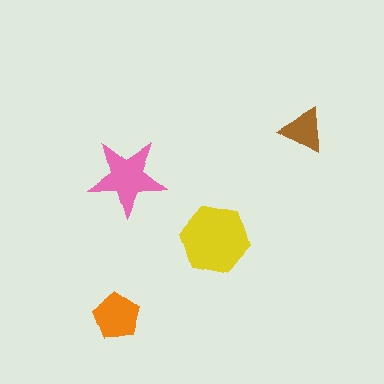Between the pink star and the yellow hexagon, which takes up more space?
The yellow hexagon.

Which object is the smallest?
The brown triangle.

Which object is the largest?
The yellow hexagon.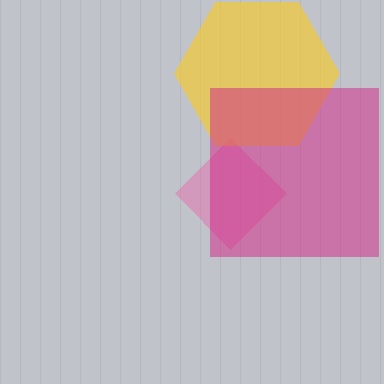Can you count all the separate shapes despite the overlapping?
Yes, there are 3 separate shapes.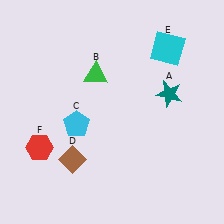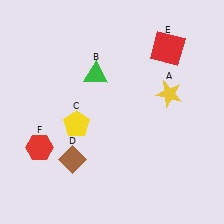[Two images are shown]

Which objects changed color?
A changed from teal to yellow. C changed from cyan to yellow. E changed from cyan to red.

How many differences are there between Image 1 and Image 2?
There are 3 differences between the two images.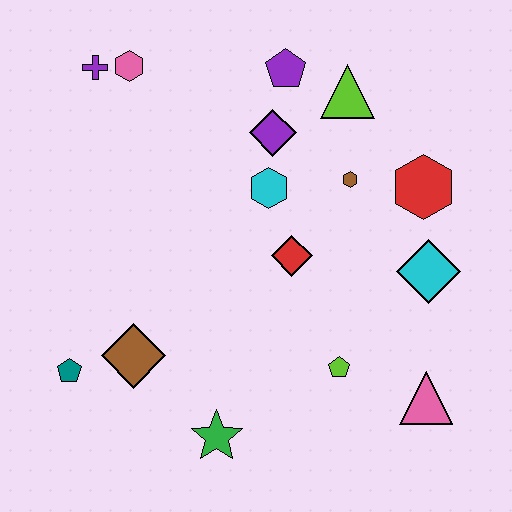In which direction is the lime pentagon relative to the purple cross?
The lime pentagon is below the purple cross.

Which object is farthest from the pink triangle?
The purple cross is farthest from the pink triangle.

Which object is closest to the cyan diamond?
The red hexagon is closest to the cyan diamond.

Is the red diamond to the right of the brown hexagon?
No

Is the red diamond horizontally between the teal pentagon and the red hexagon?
Yes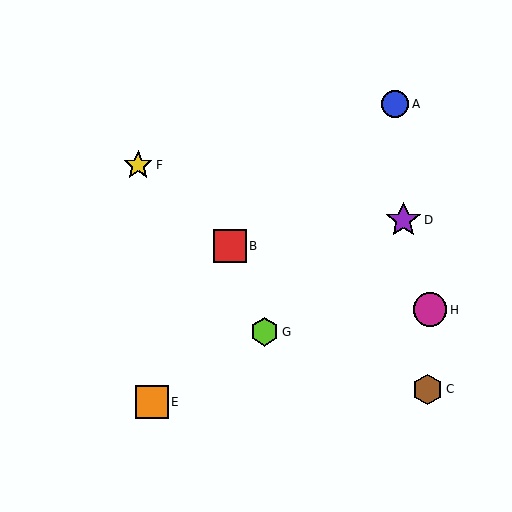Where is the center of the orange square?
The center of the orange square is at (152, 402).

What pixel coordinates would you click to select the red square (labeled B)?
Click at (230, 246) to select the red square B.